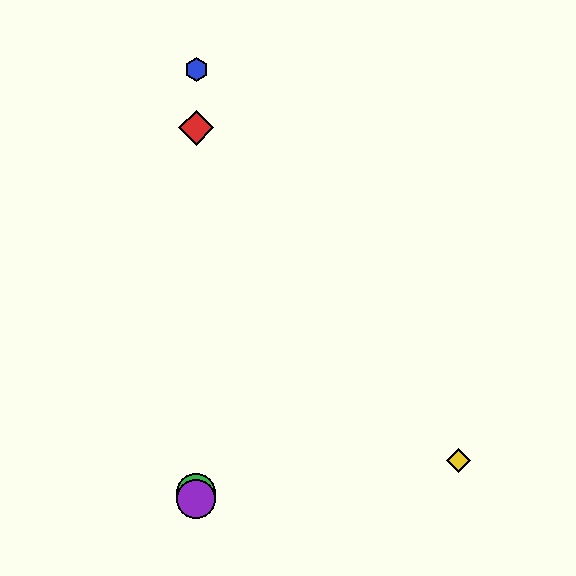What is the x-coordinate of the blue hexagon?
The blue hexagon is at x≈196.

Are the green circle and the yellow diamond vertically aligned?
No, the green circle is at x≈196 and the yellow diamond is at x≈459.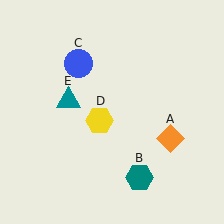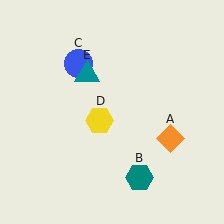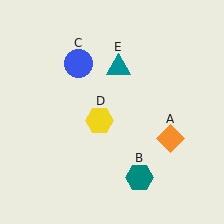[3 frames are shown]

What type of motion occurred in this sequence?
The teal triangle (object E) rotated clockwise around the center of the scene.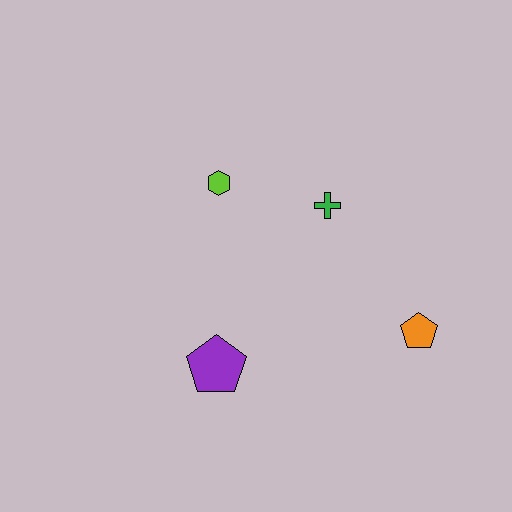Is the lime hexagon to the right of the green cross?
No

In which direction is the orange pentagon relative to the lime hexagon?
The orange pentagon is to the right of the lime hexagon.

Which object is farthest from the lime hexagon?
The orange pentagon is farthest from the lime hexagon.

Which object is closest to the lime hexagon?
The green cross is closest to the lime hexagon.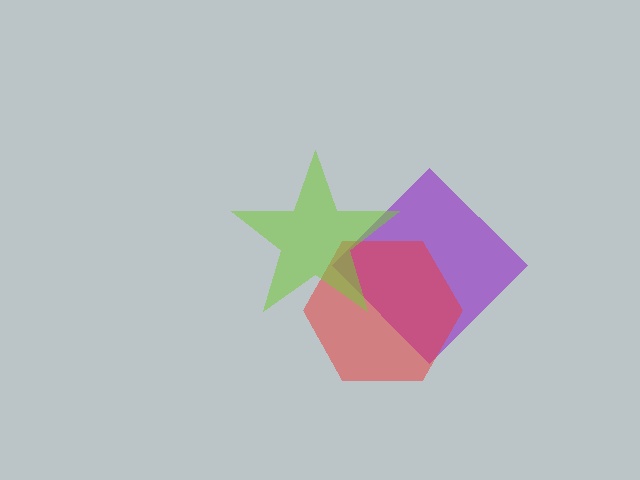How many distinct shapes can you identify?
There are 3 distinct shapes: a purple diamond, a red hexagon, a lime star.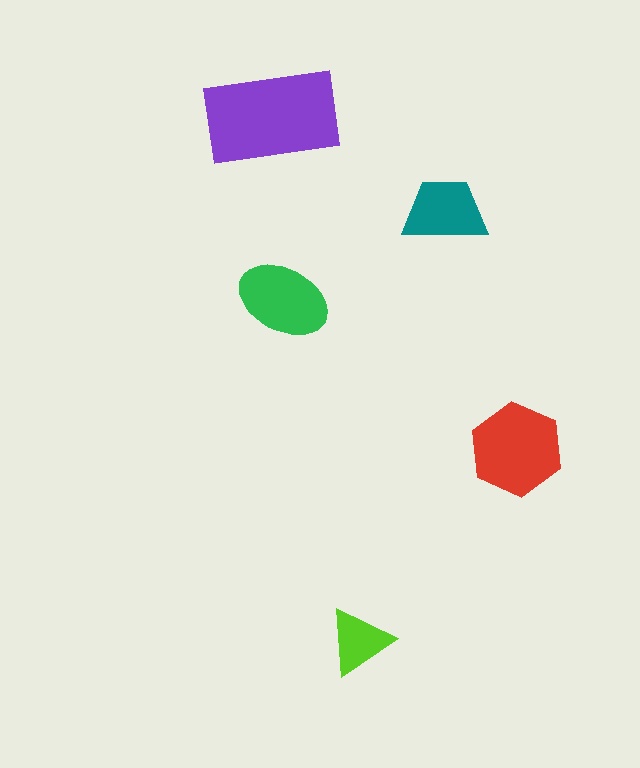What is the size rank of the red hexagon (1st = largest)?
2nd.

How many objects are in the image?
There are 5 objects in the image.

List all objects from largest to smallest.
The purple rectangle, the red hexagon, the green ellipse, the teal trapezoid, the lime triangle.